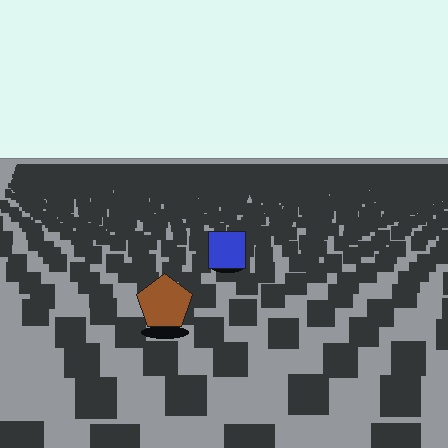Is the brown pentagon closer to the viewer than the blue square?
Yes. The brown pentagon is closer — you can tell from the texture gradient: the ground texture is coarser near it.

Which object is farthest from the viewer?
The blue square is farthest from the viewer. It appears smaller and the ground texture around it is denser.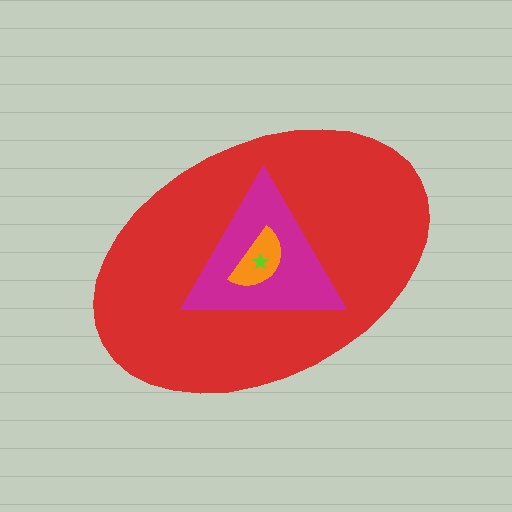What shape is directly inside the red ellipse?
The magenta triangle.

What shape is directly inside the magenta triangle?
The orange semicircle.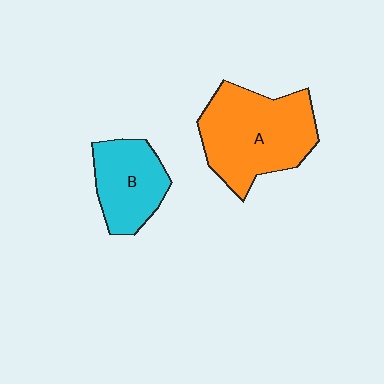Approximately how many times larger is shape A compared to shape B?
Approximately 1.6 times.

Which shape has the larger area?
Shape A (orange).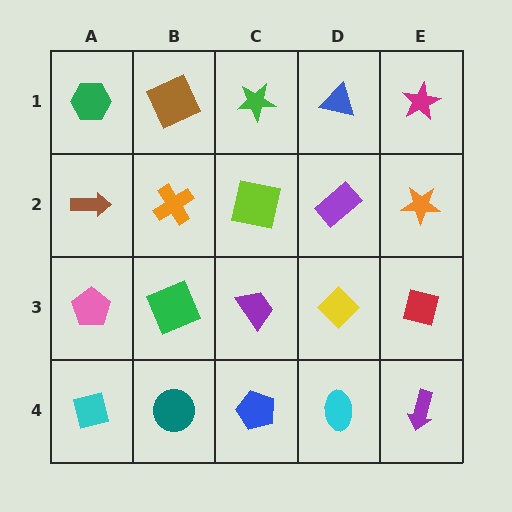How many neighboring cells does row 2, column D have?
4.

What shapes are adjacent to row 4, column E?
A red square (row 3, column E), a cyan ellipse (row 4, column D).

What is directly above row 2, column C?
A green star.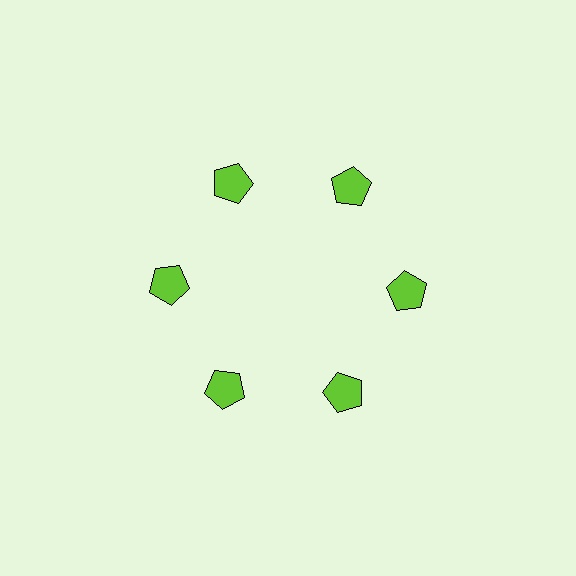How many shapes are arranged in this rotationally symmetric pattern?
There are 6 shapes, arranged in 6 groups of 1.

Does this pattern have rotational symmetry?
Yes, this pattern has 6-fold rotational symmetry. It looks the same after rotating 60 degrees around the center.